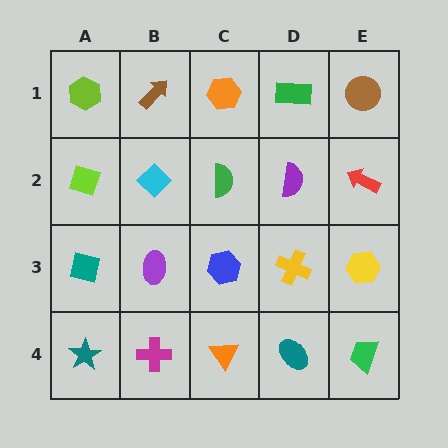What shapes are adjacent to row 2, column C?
An orange hexagon (row 1, column C), a blue hexagon (row 3, column C), a cyan diamond (row 2, column B), a purple semicircle (row 2, column D).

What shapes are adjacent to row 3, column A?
A lime diamond (row 2, column A), a teal star (row 4, column A), a purple ellipse (row 3, column B).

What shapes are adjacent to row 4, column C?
A blue hexagon (row 3, column C), a magenta cross (row 4, column B), a teal ellipse (row 4, column D).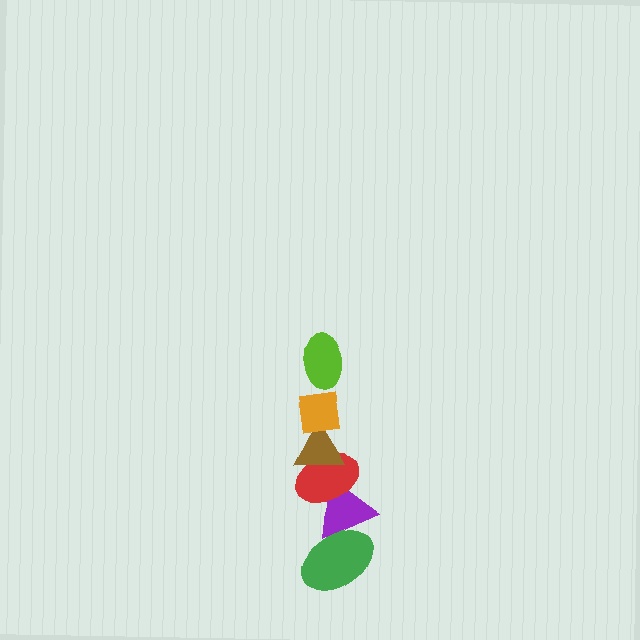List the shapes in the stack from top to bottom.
From top to bottom: the lime ellipse, the orange square, the brown triangle, the red ellipse, the purple triangle, the green ellipse.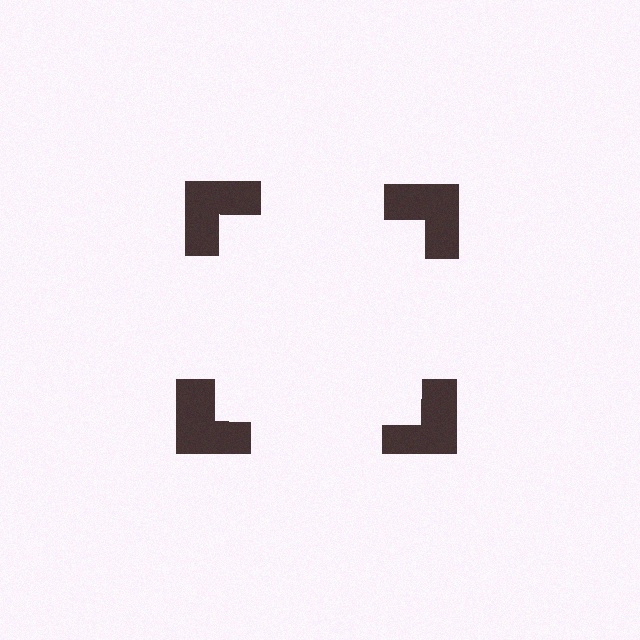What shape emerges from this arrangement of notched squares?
An illusory square — its edges are inferred from the aligned wedge cuts in the notched squares, not physically drawn.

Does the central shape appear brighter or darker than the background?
It typically appears slightly brighter than the background, even though no actual brightness change is drawn.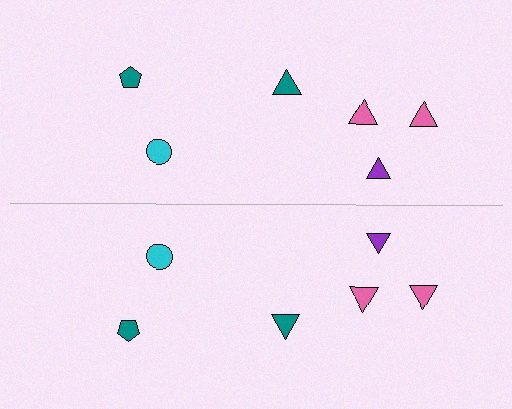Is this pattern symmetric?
Yes, this pattern has bilateral (reflection) symmetry.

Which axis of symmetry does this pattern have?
The pattern has a horizontal axis of symmetry running through the center of the image.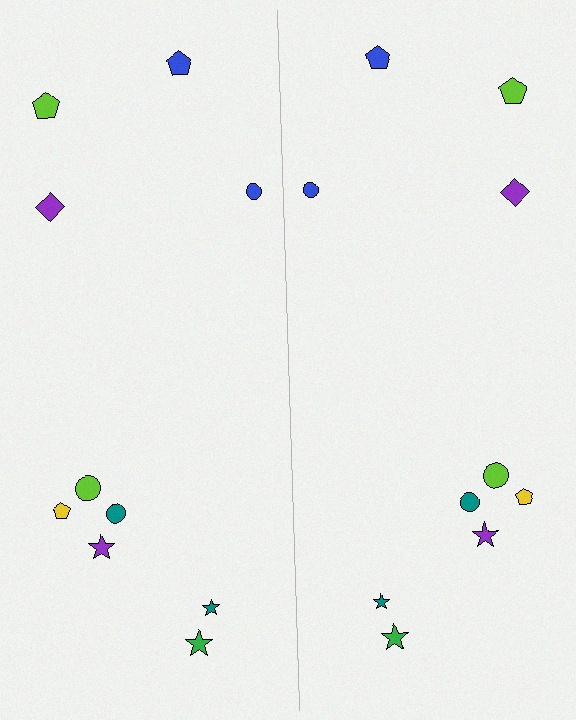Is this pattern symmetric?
Yes, this pattern has bilateral (reflection) symmetry.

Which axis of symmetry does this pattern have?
The pattern has a vertical axis of symmetry running through the center of the image.